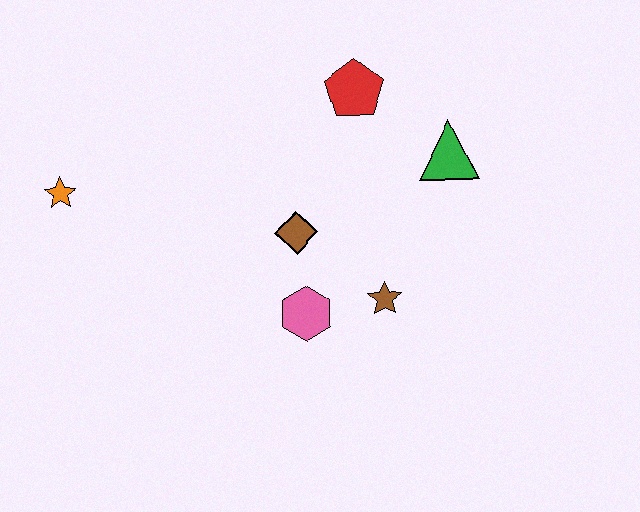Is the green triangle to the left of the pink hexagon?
No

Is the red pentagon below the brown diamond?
No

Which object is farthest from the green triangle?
The orange star is farthest from the green triangle.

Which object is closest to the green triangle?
The red pentagon is closest to the green triangle.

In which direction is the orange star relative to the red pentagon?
The orange star is to the left of the red pentagon.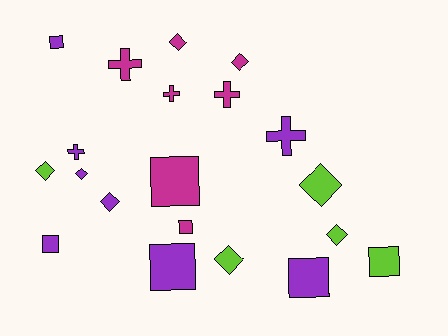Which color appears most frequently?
Purple, with 8 objects.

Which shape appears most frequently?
Diamond, with 8 objects.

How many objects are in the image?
There are 20 objects.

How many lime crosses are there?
There are no lime crosses.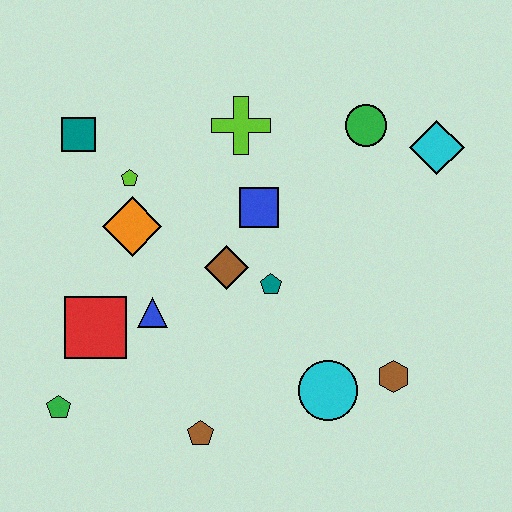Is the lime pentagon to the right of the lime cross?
No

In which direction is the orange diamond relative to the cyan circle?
The orange diamond is to the left of the cyan circle.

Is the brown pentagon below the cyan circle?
Yes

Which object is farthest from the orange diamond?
The cyan diamond is farthest from the orange diamond.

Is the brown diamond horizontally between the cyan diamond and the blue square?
No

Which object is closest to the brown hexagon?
The cyan circle is closest to the brown hexagon.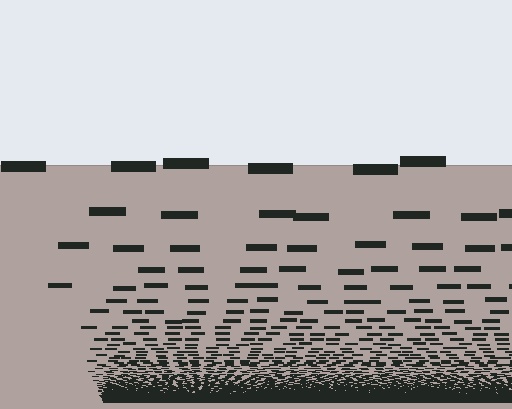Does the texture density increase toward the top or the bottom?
Density increases toward the bottom.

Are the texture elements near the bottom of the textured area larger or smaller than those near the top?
Smaller. The gradient is inverted — elements near the bottom are smaller and denser.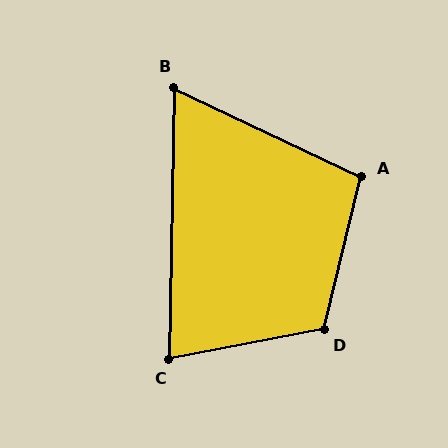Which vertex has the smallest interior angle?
B, at approximately 66 degrees.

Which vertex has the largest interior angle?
D, at approximately 114 degrees.